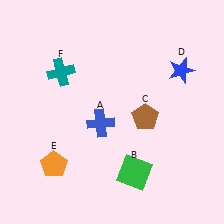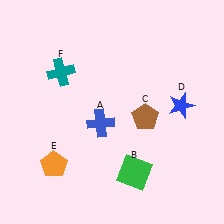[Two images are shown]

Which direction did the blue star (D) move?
The blue star (D) moved down.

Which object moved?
The blue star (D) moved down.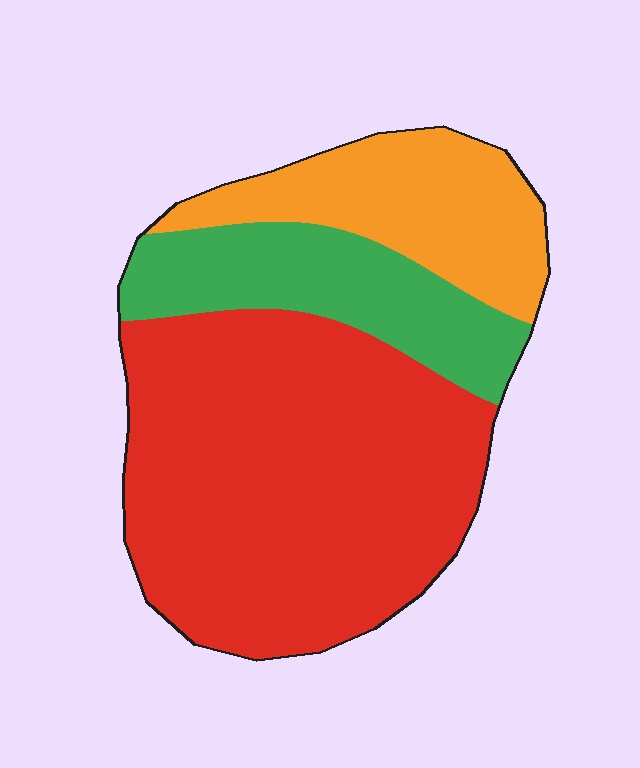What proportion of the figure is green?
Green takes up less than a quarter of the figure.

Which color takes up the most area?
Red, at roughly 60%.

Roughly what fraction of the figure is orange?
Orange covers roughly 20% of the figure.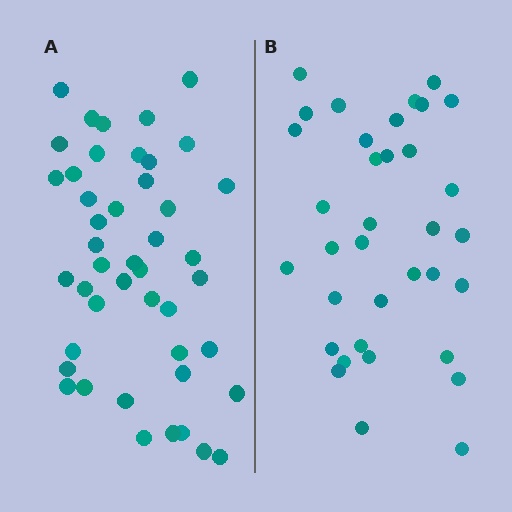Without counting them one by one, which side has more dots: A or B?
Region A (the left region) has more dots.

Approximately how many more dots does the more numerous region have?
Region A has roughly 10 or so more dots than region B.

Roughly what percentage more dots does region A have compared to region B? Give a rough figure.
About 30% more.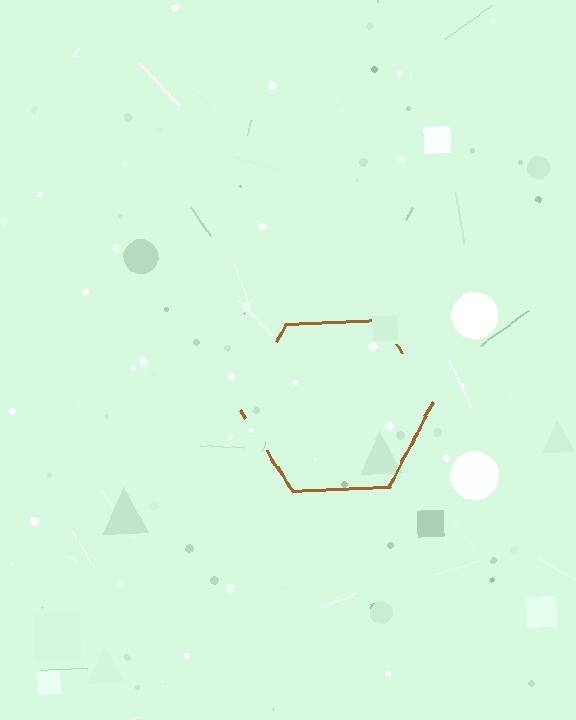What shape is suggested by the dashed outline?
The dashed outline suggests a hexagon.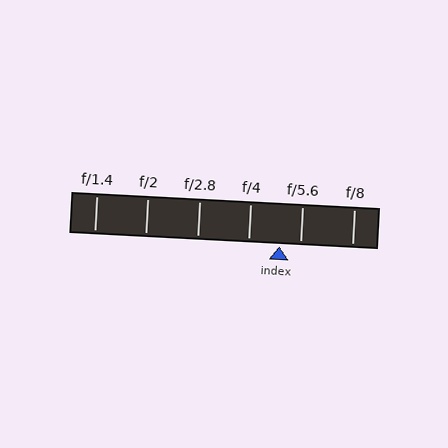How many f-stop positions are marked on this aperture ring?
There are 6 f-stop positions marked.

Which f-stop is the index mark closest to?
The index mark is closest to f/5.6.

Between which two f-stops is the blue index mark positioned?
The index mark is between f/4 and f/5.6.